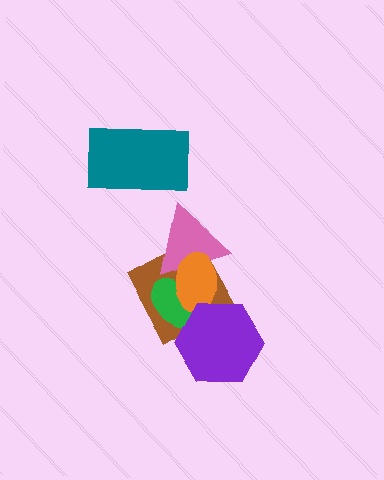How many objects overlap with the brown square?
4 objects overlap with the brown square.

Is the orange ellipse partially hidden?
Yes, it is partially covered by another shape.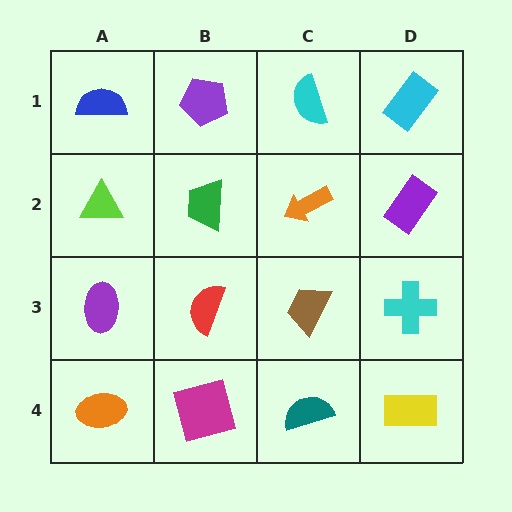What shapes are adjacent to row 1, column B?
A green trapezoid (row 2, column B), a blue semicircle (row 1, column A), a cyan semicircle (row 1, column C).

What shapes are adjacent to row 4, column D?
A cyan cross (row 3, column D), a teal semicircle (row 4, column C).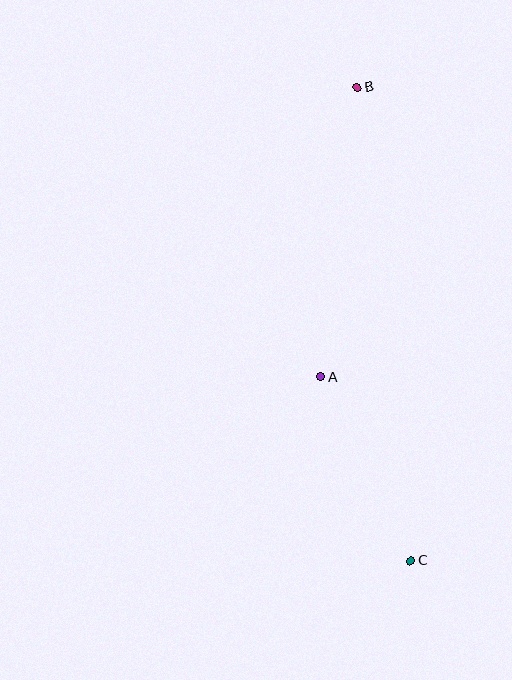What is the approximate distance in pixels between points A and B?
The distance between A and B is approximately 292 pixels.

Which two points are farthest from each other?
Points B and C are farthest from each other.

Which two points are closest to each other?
Points A and C are closest to each other.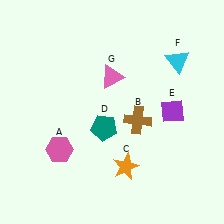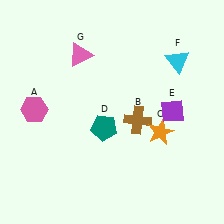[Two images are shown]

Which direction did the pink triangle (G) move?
The pink triangle (G) moved left.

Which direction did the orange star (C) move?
The orange star (C) moved up.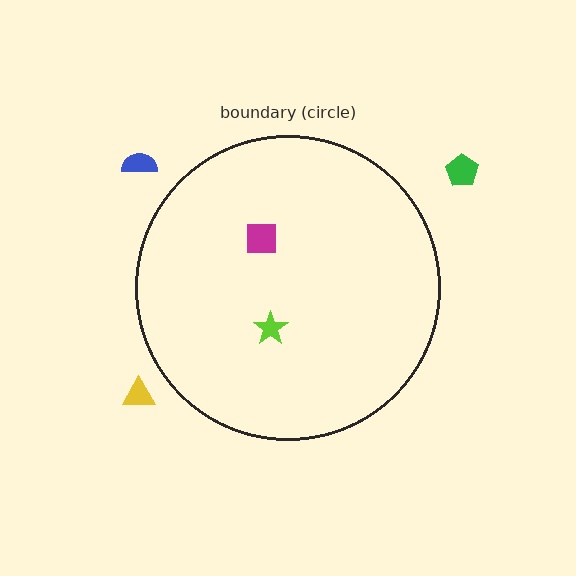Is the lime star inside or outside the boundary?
Inside.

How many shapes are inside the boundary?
2 inside, 3 outside.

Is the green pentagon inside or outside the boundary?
Outside.